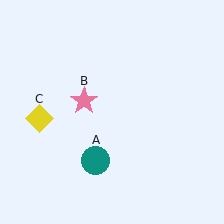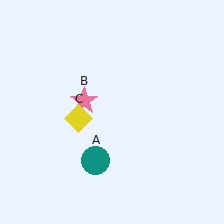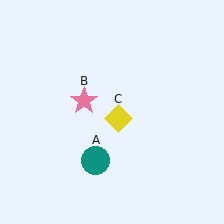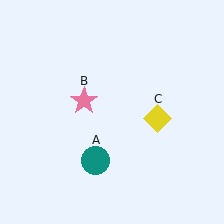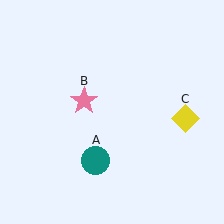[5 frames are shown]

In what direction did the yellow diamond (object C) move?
The yellow diamond (object C) moved right.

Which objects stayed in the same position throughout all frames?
Teal circle (object A) and pink star (object B) remained stationary.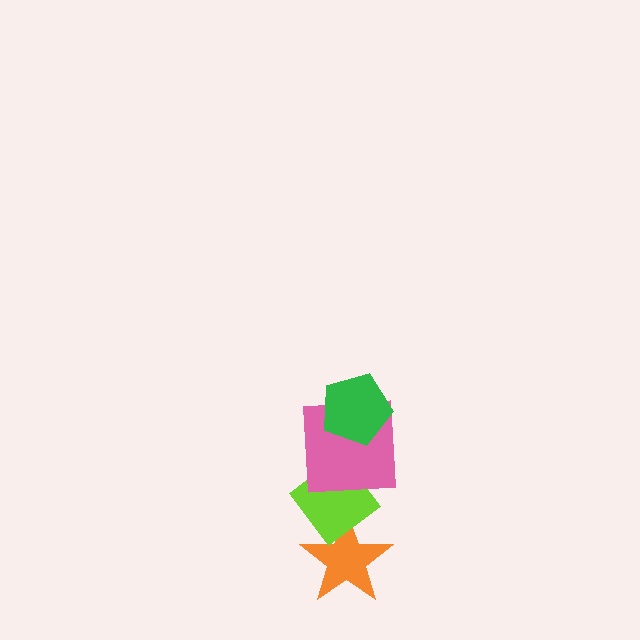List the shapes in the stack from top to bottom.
From top to bottom: the green pentagon, the pink square, the lime diamond, the orange star.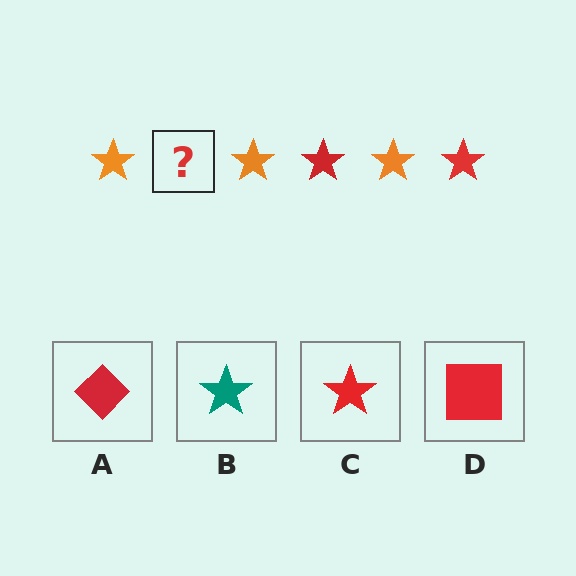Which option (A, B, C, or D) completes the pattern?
C.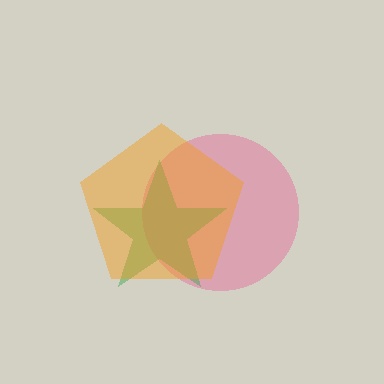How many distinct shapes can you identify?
There are 3 distinct shapes: a pink circle, a green star, an orange pentagon.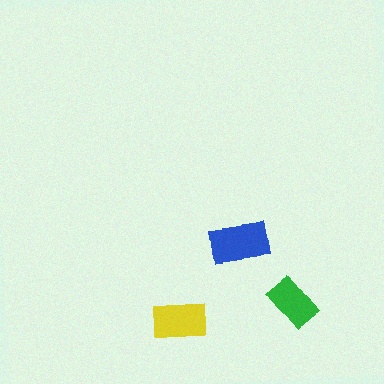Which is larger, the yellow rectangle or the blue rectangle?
The blue one.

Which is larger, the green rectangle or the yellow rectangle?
The yellow one.